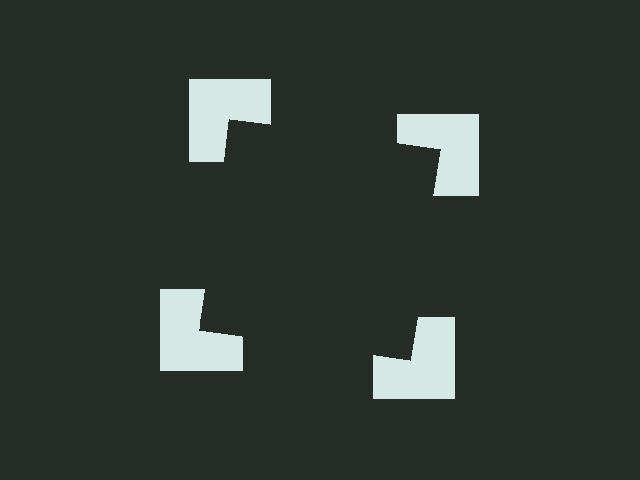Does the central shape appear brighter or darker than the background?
It typically appears slightly darker than the background, even though no actual brightness change is drawn.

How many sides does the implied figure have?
4 sides.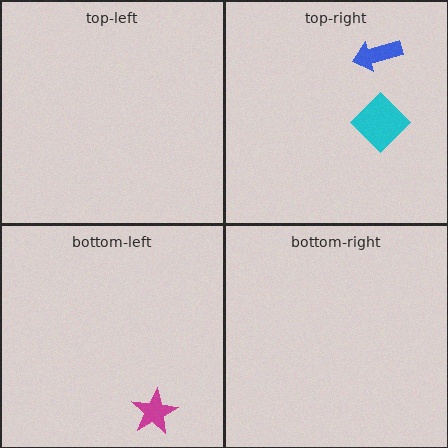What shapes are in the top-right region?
The cyan diamond, the blue arrow.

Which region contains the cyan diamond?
The top-right region.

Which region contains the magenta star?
The bottom-left region.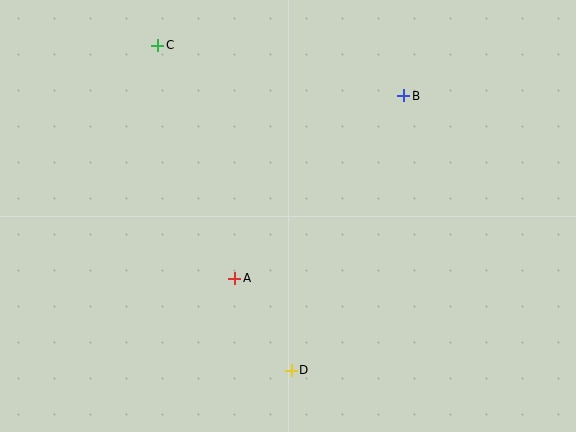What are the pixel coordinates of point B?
Point B is at (404, 96).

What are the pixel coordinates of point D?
Point D is at (291, 370).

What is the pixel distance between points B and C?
The distance between B and C is 251 pixels.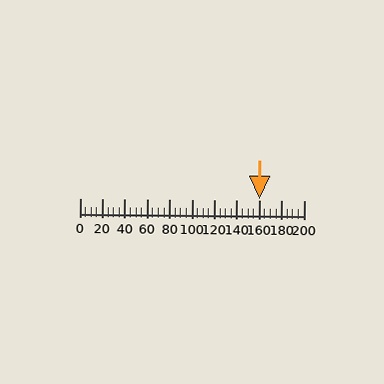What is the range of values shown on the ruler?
The ruler shows values from 0 to 200.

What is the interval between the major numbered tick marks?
The major tick marks are spaced 20 units apart.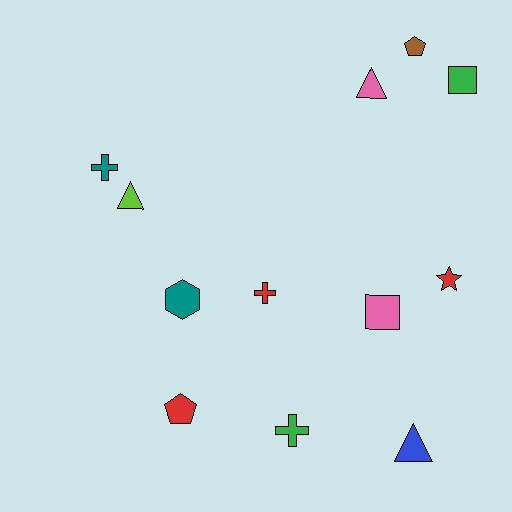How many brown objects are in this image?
There is 1 brown object.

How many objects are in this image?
There are 12 objects.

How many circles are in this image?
There are no circles.